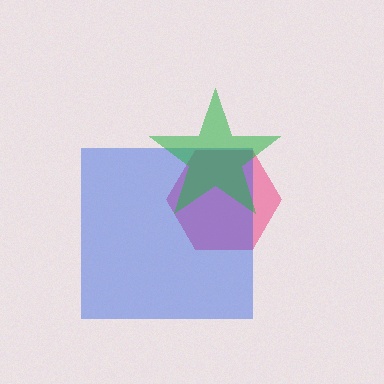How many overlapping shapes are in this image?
There are 3 overlapping shapes in the image.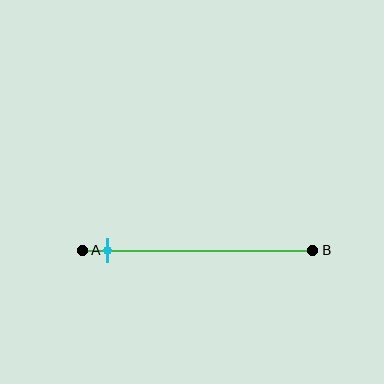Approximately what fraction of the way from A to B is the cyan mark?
The cyan mark is approximately 10% of the way from A to B.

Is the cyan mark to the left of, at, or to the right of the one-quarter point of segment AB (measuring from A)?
The cyan mark is to the left of the one-quarter point of segment AB.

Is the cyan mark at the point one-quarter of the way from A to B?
No, the mark is at about 10% from A, not at the 25% one-quarter point.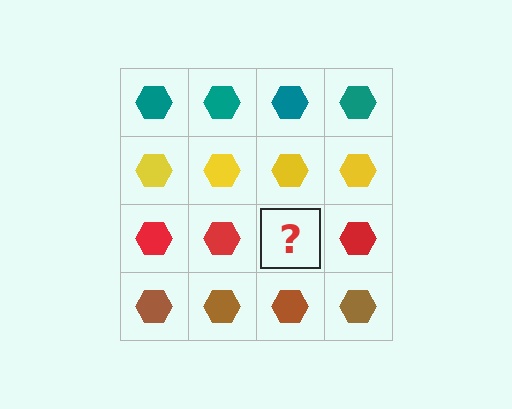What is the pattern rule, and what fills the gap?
The rule is that each row has a consistent color. The gap should be filled with a red hexagon.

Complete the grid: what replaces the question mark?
The question mark should be replaced with a red hexagon.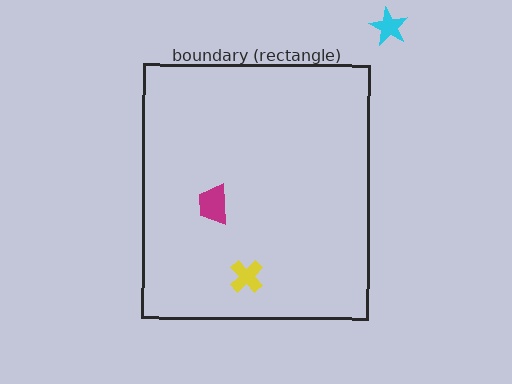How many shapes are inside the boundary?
2 inside, 1 outside.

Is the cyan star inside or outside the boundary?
Outside.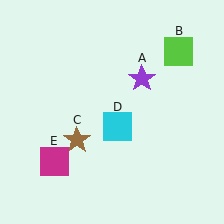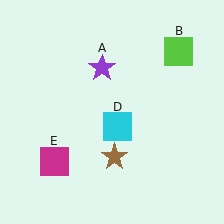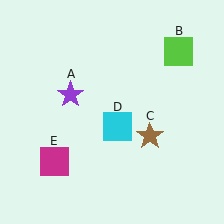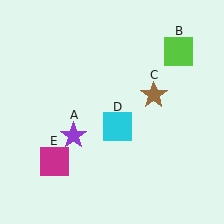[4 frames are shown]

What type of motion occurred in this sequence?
The purple star (object A), brown star (object C) rotated counterclockwise around the center of the scene.